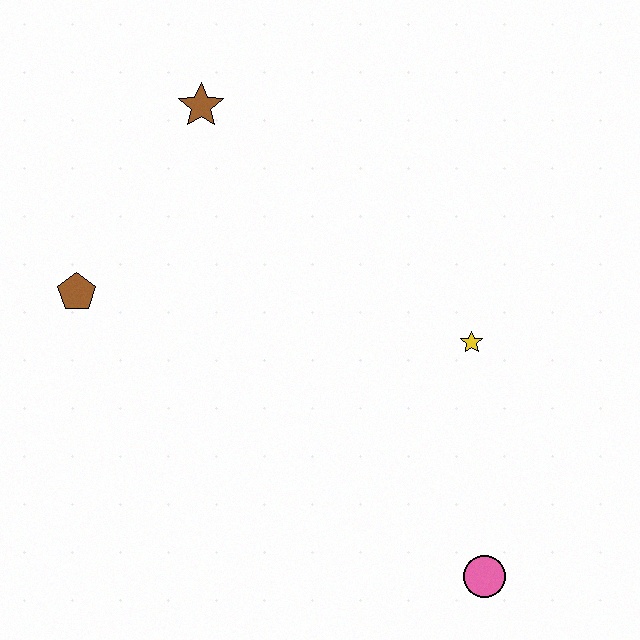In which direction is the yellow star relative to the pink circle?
The yellow star is above the pink circle.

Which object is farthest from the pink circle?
The brown star is farthest from the pink circle.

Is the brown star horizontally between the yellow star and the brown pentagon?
Yes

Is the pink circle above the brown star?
No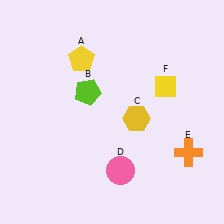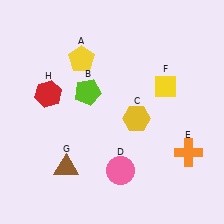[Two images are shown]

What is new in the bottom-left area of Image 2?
A brown triangle (G) was added in the bottom-left area of Image 2.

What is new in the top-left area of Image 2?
A red hexagon (H) was added in the top-left area of Image 2.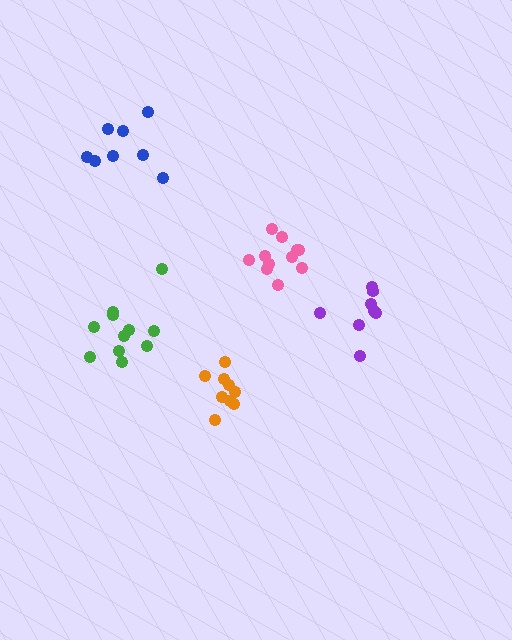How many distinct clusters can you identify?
There are 5 distinct clusters.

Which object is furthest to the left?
The green cluster is leftmost.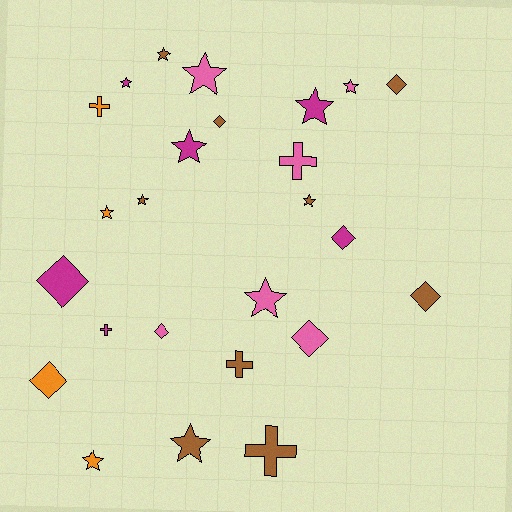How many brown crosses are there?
There are 2 brown crosses.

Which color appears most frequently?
Brown, with 9 objects.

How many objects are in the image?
There are 25 objects.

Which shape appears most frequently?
Star, with 12 objects.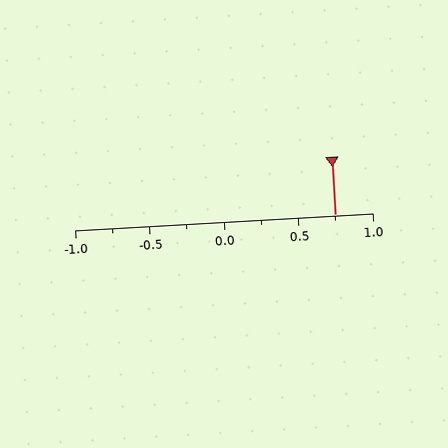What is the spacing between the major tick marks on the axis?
The major ticks are spaced 0.5 apart.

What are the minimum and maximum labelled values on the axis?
The axis runs from -1.0 to 1.0.